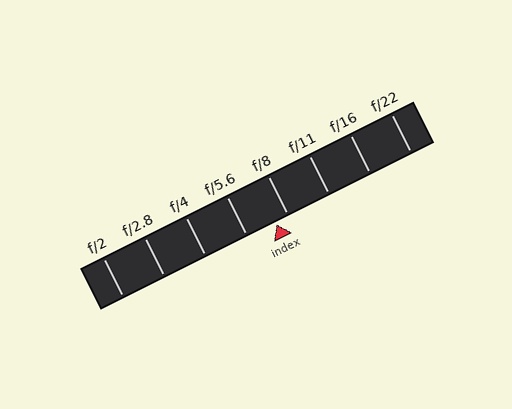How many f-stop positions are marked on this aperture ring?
There are 8 f-stop positions marked.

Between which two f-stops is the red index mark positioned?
The index mark is between f/5.6 and f/8.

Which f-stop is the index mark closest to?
The index mark is closest to f/8.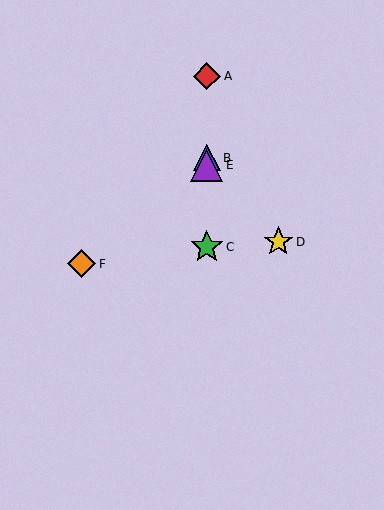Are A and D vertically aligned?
No, A is at x≈207 and D is at x≈278.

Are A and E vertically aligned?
Yes, both are at x≈207.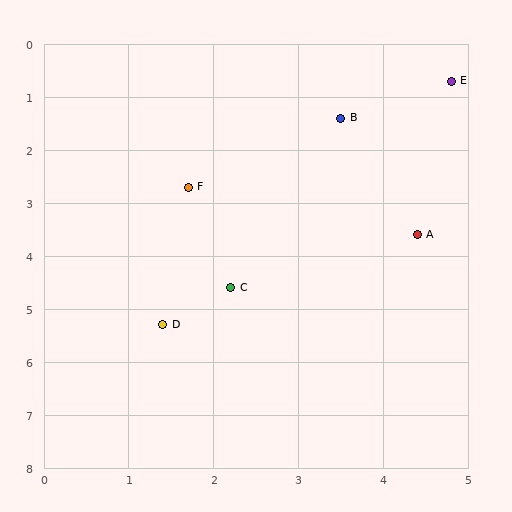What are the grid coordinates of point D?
Point D is at approximately (1.4, 5.3).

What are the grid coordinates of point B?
Point B is at approximately (3.5, 1.4).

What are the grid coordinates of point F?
Point F is at approximately (1.7, 2.7).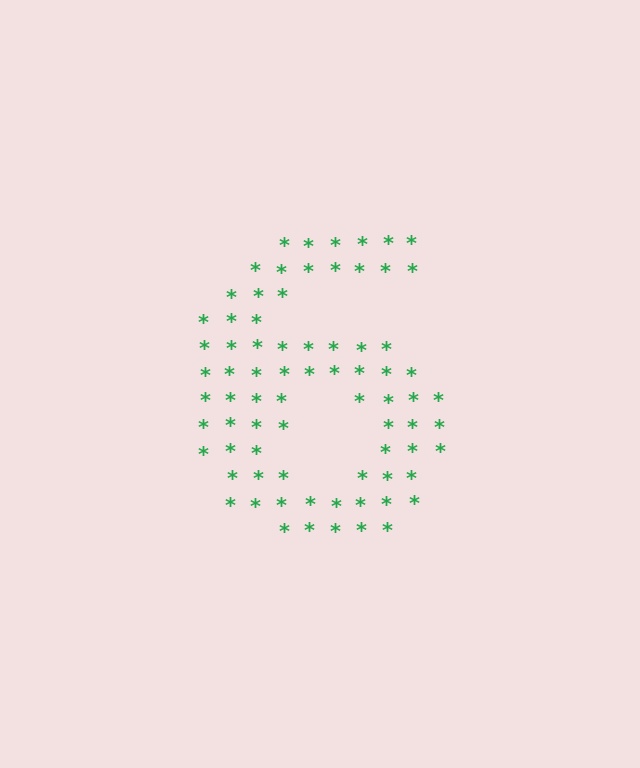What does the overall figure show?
The overall figure shows the digit 6.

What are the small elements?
The small elements are asterisks.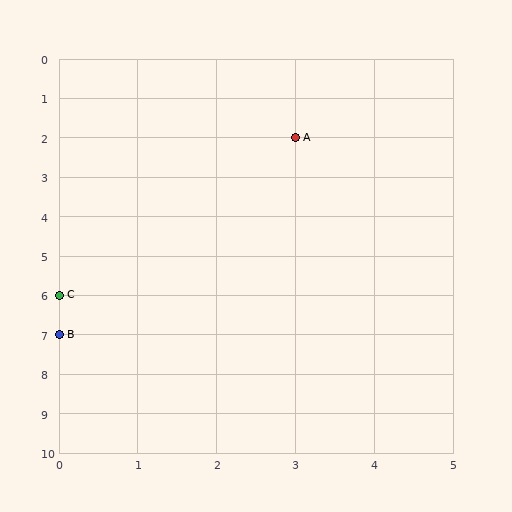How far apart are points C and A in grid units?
Points C and A are 3 columns and 4 rows apart (about 5.0 grid units diagonally).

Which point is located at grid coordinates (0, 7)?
Point B is at (0, 7).